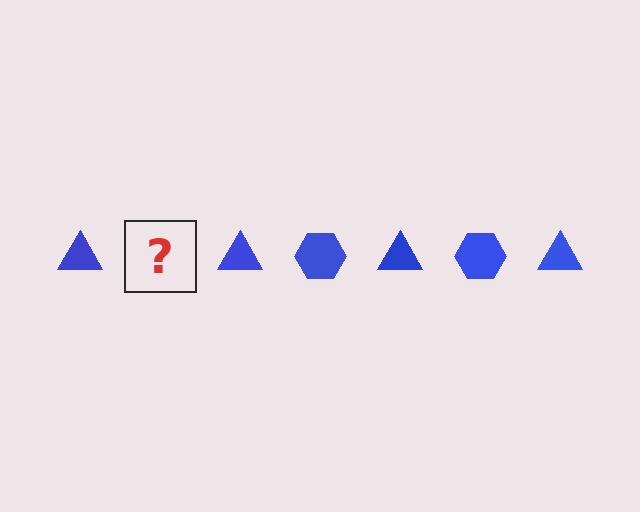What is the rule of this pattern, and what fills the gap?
The rule is that the pattern cycles through triangle, hexagon shapes in blue. The gap should be filled with a blue hexagon.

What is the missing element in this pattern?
The missing element is a blue hexagon.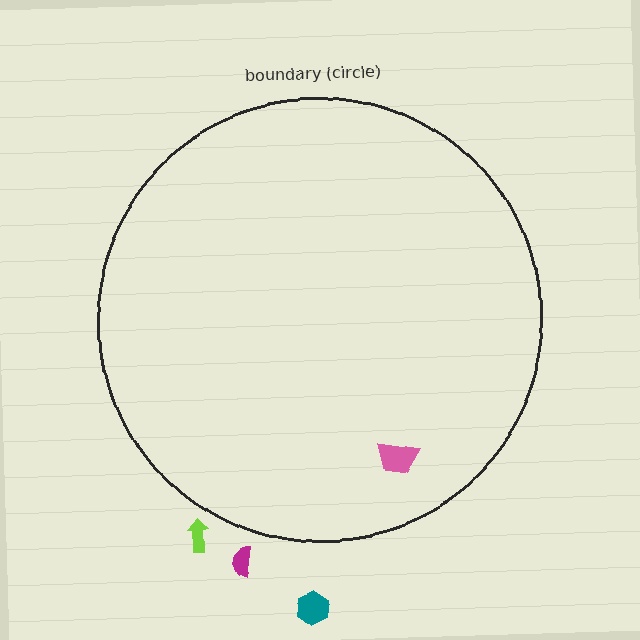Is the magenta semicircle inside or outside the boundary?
Outside.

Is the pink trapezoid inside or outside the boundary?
Inside.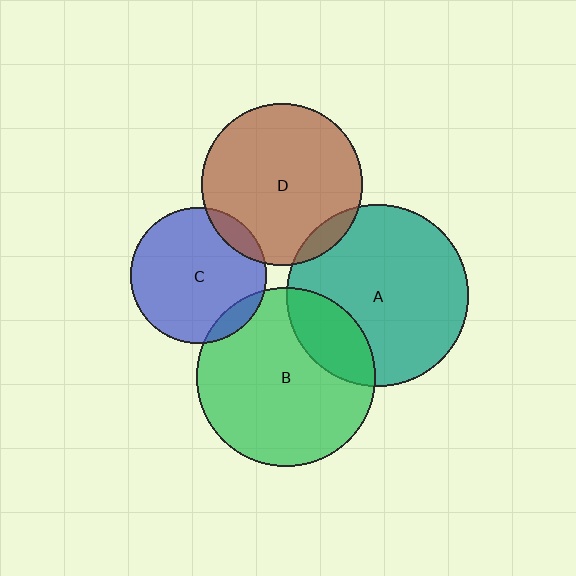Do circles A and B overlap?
Yes.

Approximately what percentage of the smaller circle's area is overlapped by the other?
Approximately 20%.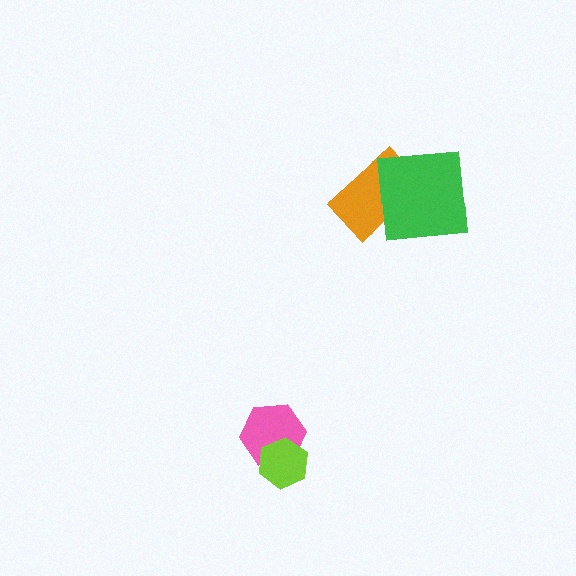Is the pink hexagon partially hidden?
Yes, it is partially covered by another shape.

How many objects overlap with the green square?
1 object overlaps with the green square.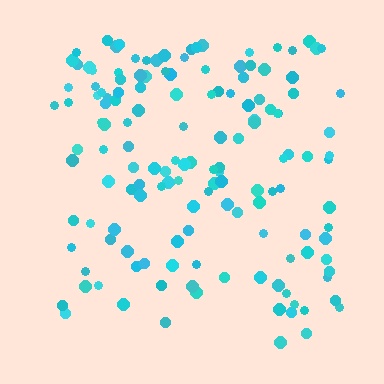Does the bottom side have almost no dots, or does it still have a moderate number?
Still a moderate number, just noticeably fewer than the top.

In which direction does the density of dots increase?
From bottom to top, with the top side densest.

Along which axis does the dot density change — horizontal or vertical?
Vertical.